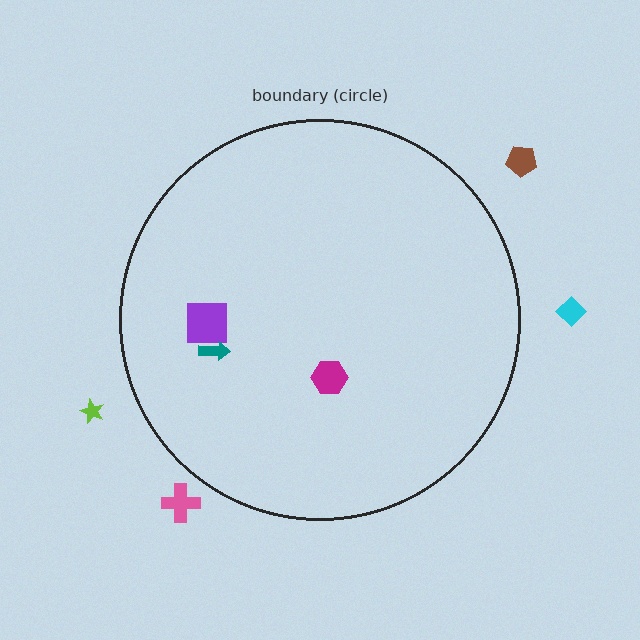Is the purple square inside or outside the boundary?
Inside.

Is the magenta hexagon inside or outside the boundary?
Inside.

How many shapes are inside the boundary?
3 inside, 4 outside.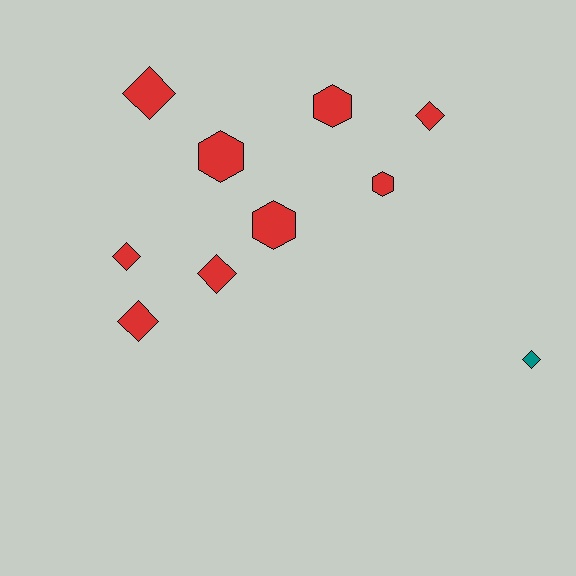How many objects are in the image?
There are 10 objects.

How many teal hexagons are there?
There are no teal hexagons.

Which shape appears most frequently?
Diamond, with 6 objects.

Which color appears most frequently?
Red, with 9 objects.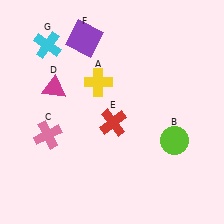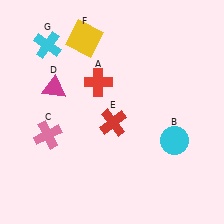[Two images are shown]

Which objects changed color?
A changed from yellow to red. B changed from lime to cyan. F changed from purple to yellow.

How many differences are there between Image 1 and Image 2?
There are 3 differences between the two images.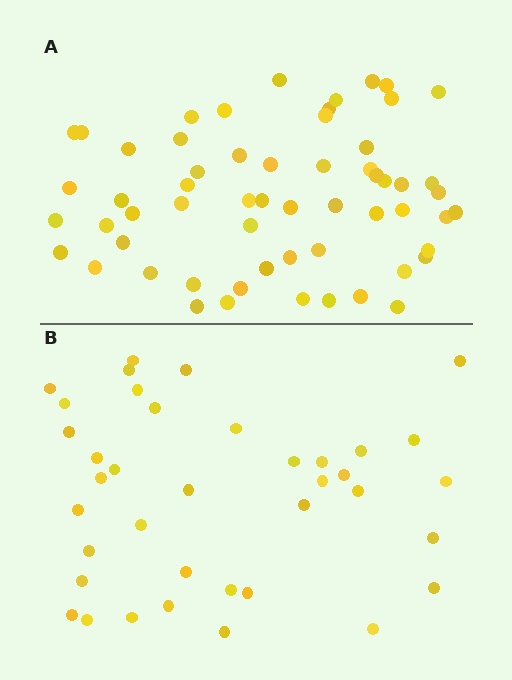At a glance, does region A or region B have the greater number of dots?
Region A (the top region) has more dots.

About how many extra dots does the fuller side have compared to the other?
Region A has approximately 20 more dots than region B.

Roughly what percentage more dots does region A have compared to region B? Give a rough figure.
About 55% more.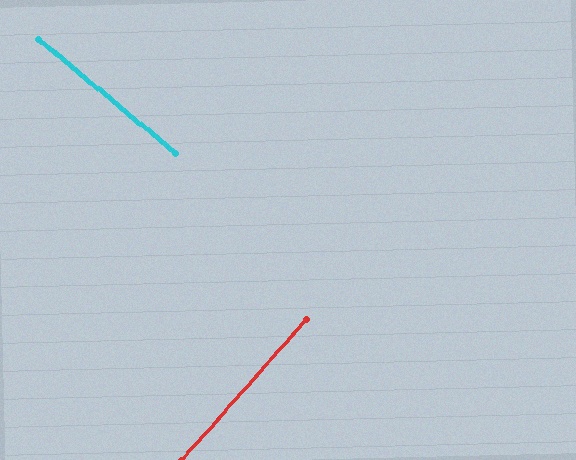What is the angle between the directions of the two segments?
Approximately 88 degrees.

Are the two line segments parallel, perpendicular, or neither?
Perpendicular — they meet at approximately 88°.